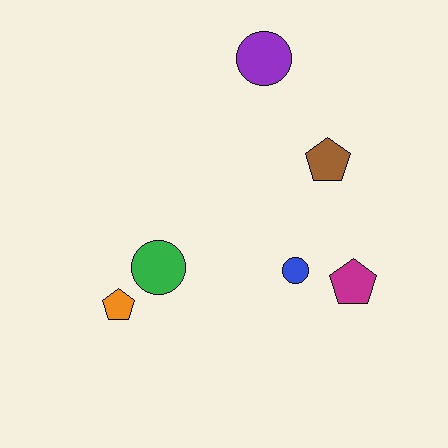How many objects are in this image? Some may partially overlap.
There are 6 objects.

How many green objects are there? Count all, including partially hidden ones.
There is 1 green object.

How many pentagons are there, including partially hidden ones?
There are 3 pentagons.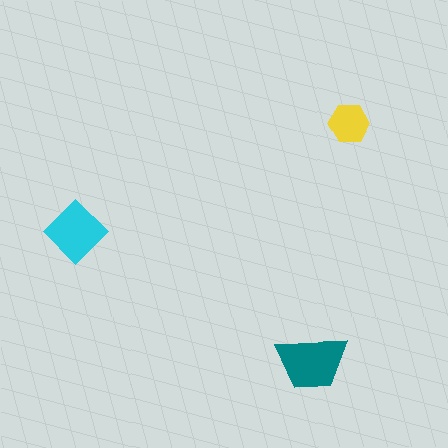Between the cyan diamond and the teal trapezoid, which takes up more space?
The teal trapezoid.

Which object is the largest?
The teal trapezoid.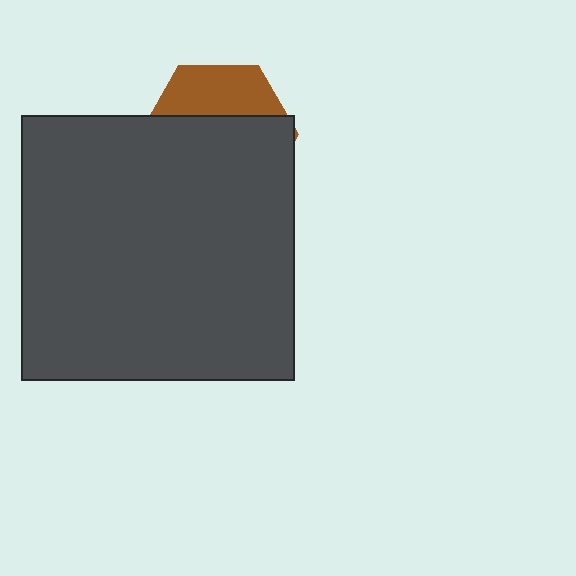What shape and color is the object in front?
The object in front is a dark gray rectangle.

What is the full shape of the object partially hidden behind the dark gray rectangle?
The partially hidden object is a brown hexagon.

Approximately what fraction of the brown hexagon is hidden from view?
Roughly 67% of the brown hexagon is hidden behind the dark gray rectangle.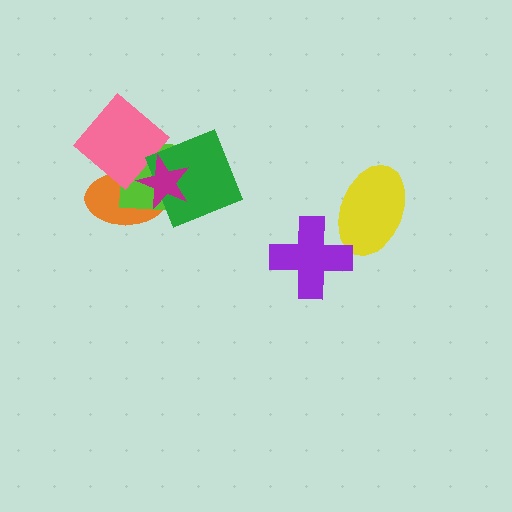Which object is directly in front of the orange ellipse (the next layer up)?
The lime square is directly in front of the orange ellipse.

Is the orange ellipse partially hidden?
Yes, it is partially covered by another shape.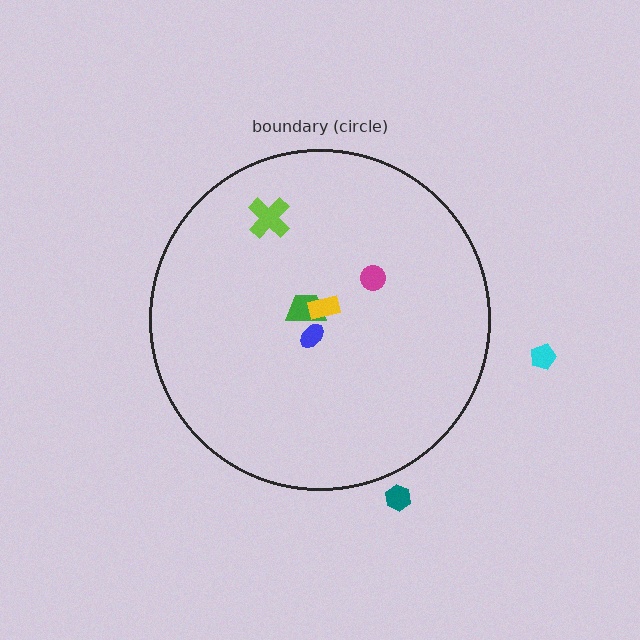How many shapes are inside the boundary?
5 inside, 2 outside.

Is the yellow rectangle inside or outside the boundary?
Inside.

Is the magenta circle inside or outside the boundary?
Inside.